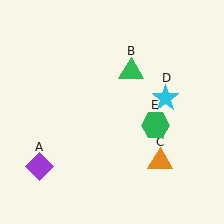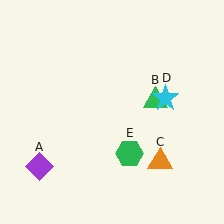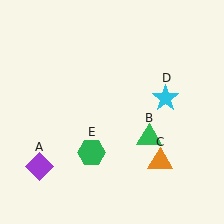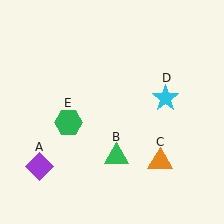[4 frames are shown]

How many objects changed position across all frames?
2 objects changed position: green triangle (object B), green hexagon (object E).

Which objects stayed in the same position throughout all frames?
Purple diamond (object A) and orange triangle (object C) and cyan star (object D) remained stationary.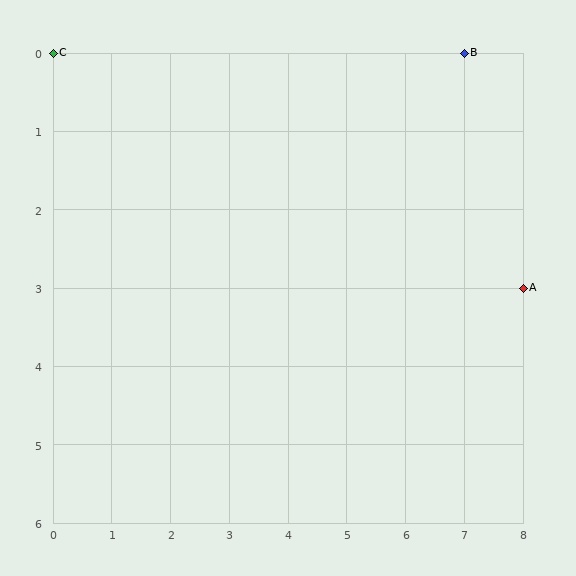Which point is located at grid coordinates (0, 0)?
Point C is at (0, 0).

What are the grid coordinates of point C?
Point C is at grid coordinates (0, 0).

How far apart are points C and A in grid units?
Points C and A are 8 columns and 3 rows apart (about 8.5 grid units diagonally).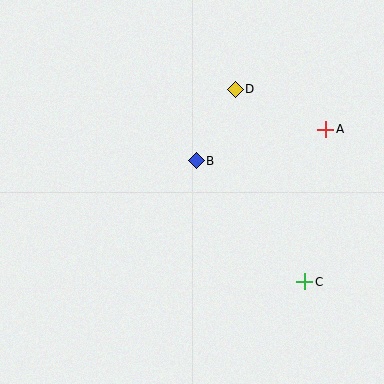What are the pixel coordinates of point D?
Point D is at (235, 89).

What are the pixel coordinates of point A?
Point A is at (326, 129).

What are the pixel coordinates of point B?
Point B is at (196, 161).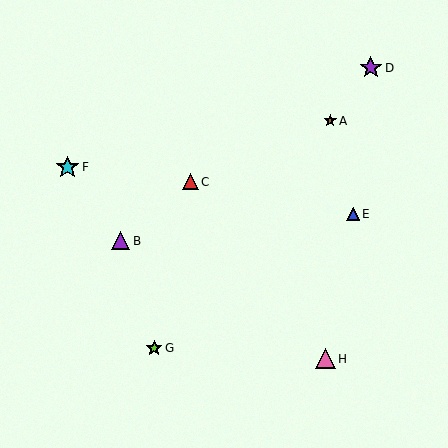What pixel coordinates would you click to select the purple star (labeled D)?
Click at (371, 68) to select the purple star D.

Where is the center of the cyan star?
The center of the cyan star is at (67, 167).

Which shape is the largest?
The purple star (labeled D) is the largest.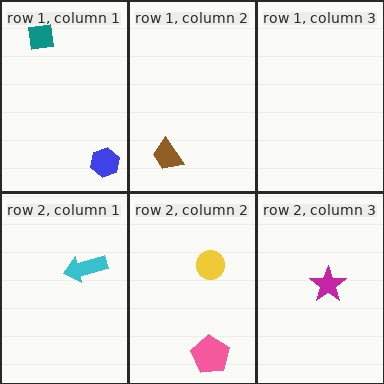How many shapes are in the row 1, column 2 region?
1.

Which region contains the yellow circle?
The row 2, column 2 region.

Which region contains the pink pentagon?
The row 2, column 2 region.